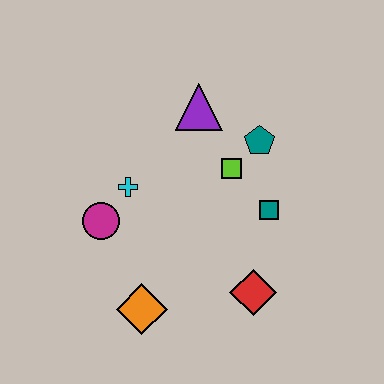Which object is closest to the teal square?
The lime square is closest to the teal square.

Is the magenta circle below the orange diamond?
No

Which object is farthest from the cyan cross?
The red diamond is farthest from the cyan cross.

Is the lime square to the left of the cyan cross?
No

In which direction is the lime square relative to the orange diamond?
The lime square is above the orange diamond.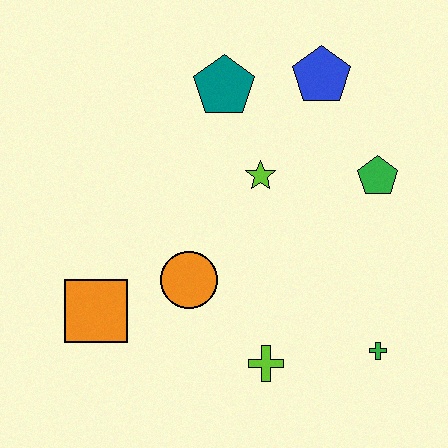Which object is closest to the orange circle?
The orange square is closest to the orange circle.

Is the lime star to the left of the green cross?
Yes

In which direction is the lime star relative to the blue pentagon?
The lime star is below the blue pentagon.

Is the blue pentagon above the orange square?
Yes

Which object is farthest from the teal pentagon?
The green cross is farthest from the teal pentagon.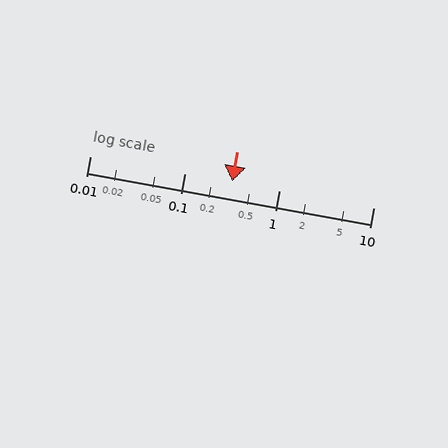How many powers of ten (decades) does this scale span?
The scale spans 3 decades, from 0.01 to 10.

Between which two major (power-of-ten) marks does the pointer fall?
The pointer is between 0.1 and 1.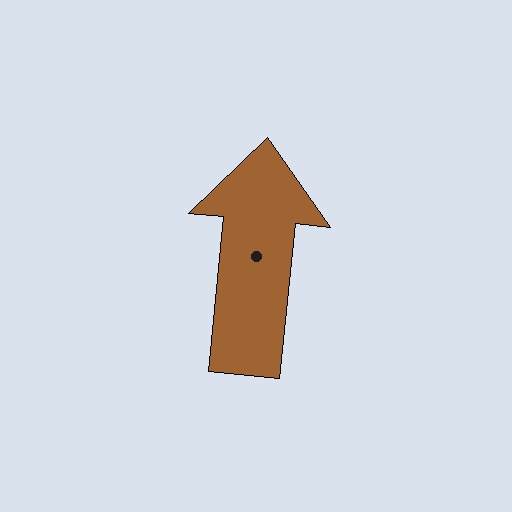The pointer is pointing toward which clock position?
Roughly 12 o'clock.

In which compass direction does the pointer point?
North.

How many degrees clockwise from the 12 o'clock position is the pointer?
Approximately 6 degrees.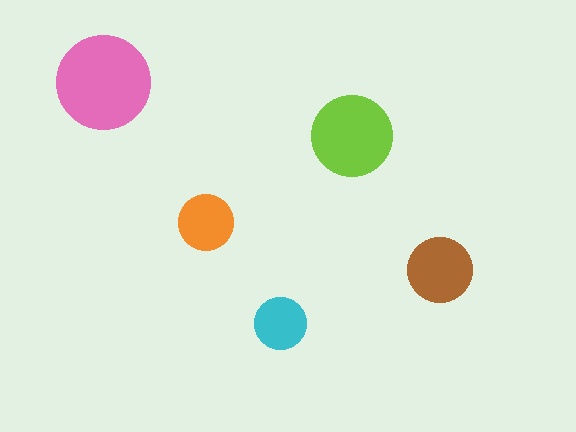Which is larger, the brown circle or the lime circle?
The lime one.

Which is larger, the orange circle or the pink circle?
The pink one.